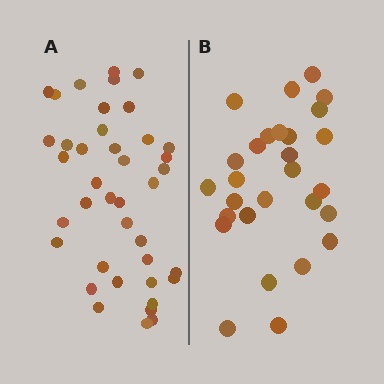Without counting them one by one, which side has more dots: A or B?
Region A (the left region) has more dots.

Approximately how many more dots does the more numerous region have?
Region A has roughly 12 or so more dots than region B.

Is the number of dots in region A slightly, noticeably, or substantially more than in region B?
Region A has noticeably more, but not dramatically so. The ratio is roughly 1.4 to 1.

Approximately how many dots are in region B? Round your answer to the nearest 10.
About 30 dots. (The exact count is 28, which rounds to 30.)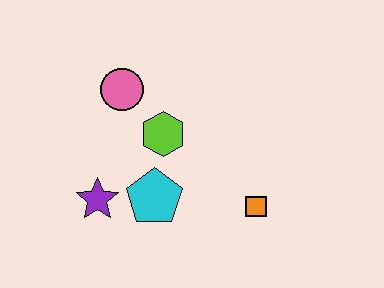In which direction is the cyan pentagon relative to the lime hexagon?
The cyan pentagon is below the lime hexagon.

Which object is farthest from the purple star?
The orange square is farthest from the purple star.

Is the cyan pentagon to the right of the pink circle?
Yes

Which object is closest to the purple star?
The cyan pentagon is closest to the purple star.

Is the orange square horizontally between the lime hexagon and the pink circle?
No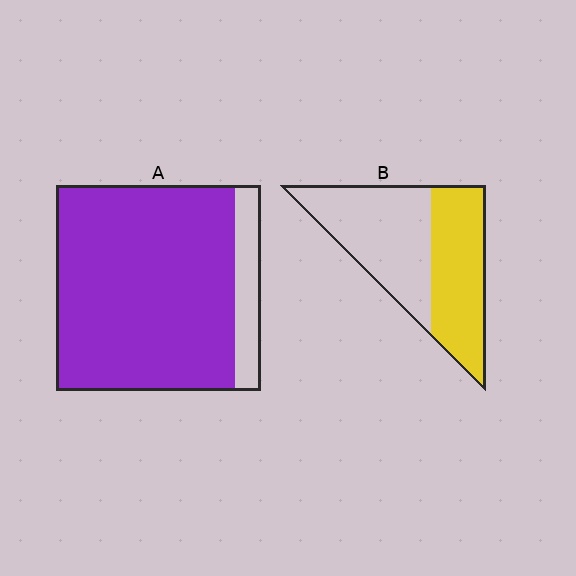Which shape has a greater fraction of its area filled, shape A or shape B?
Shape A.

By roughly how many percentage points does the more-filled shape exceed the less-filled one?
By roughly 40 percentage points (A over B).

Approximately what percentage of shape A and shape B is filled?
A is approximately 85% and B is approximately 45%.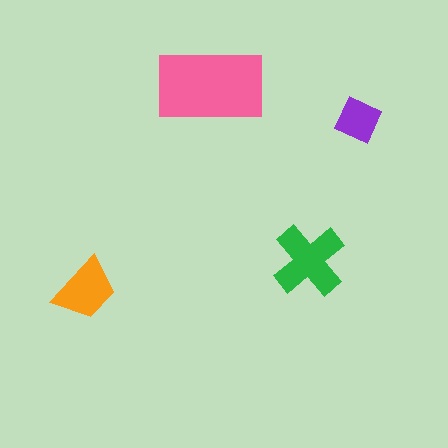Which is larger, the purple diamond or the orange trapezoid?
The orange trapezoid.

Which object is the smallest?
The purple diamond.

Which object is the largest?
The pink rectangle.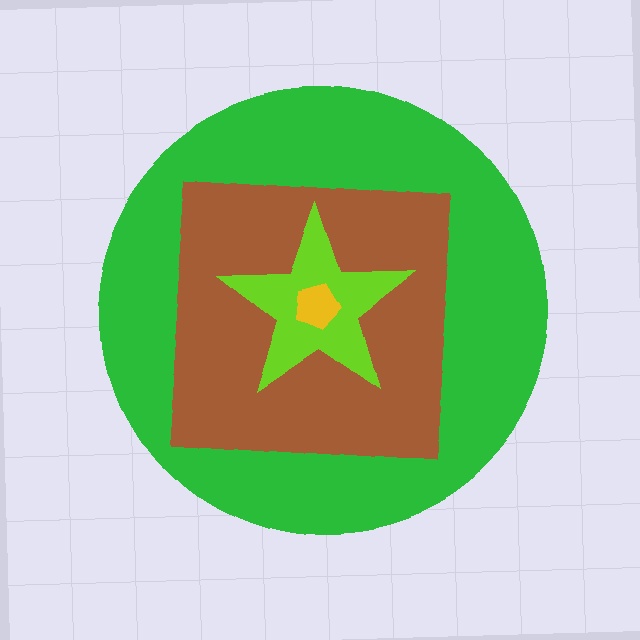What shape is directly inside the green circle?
The brown square.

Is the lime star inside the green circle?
Yes.